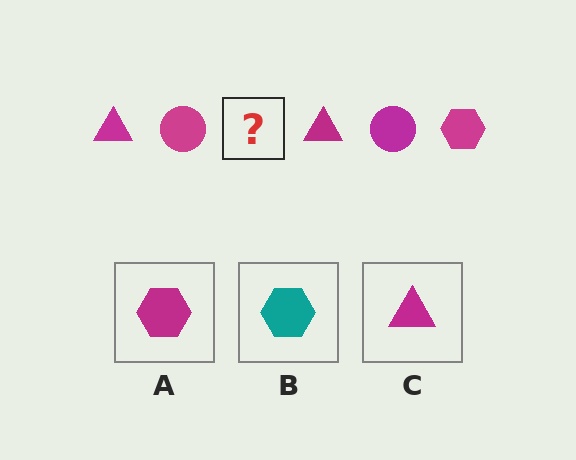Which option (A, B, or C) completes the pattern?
A.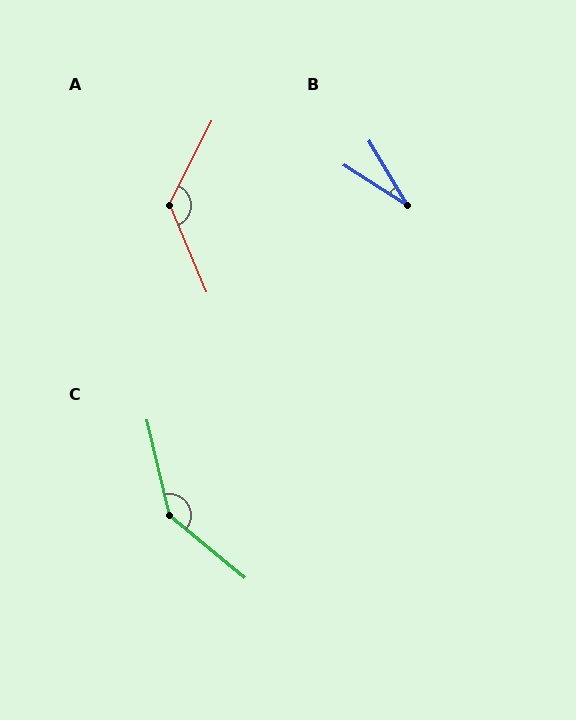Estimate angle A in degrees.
Approximately 131 degrees.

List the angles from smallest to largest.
B (27°), A (131°), C (143°).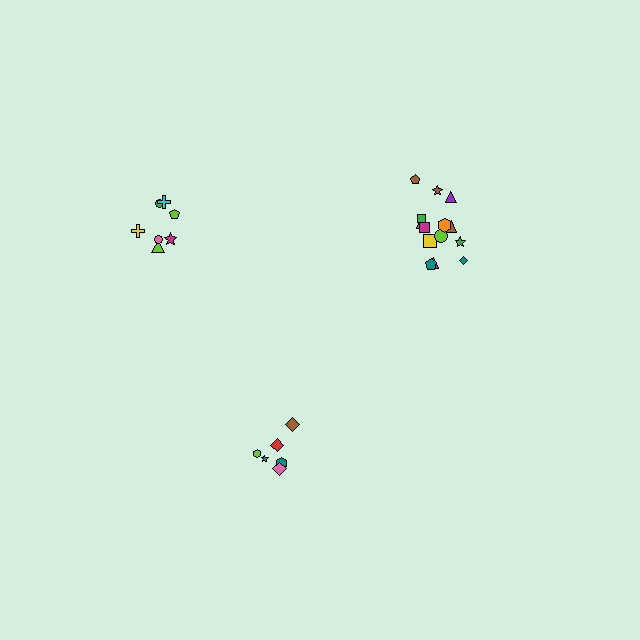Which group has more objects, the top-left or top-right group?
The top-right group.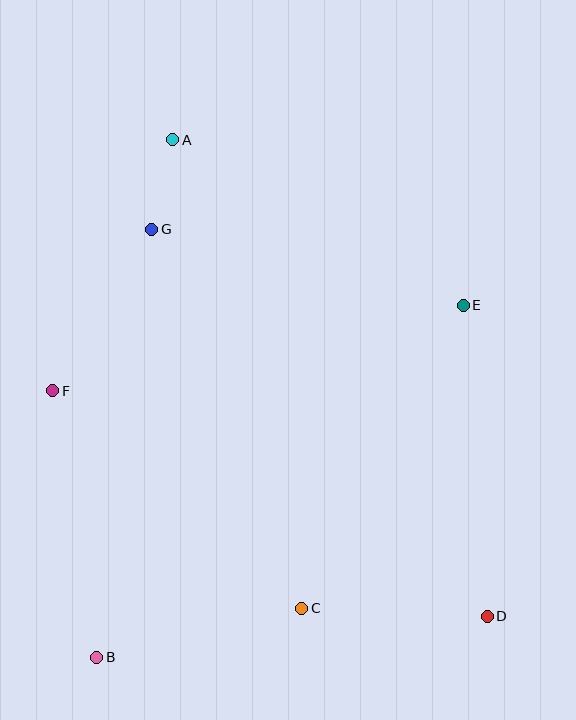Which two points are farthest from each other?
Points A and D are farthest from each other.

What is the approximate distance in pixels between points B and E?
The distance between B and E is approximately 508 pixels.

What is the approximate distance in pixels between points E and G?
The distance between E and G is approximately 321 pixels.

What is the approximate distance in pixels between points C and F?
The distance between C and F is approximately 330 pixels.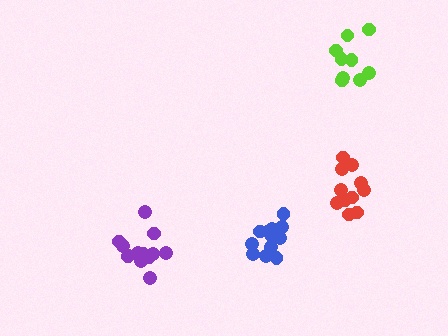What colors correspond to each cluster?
The clusters are colored: red, purple, blue, lime.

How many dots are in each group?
Group 1: 12 dots, Group 2: 14 dots, Group 3: 12 dots, Group 4: 9 dots (47 total).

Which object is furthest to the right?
The lime cluster is rightmost.